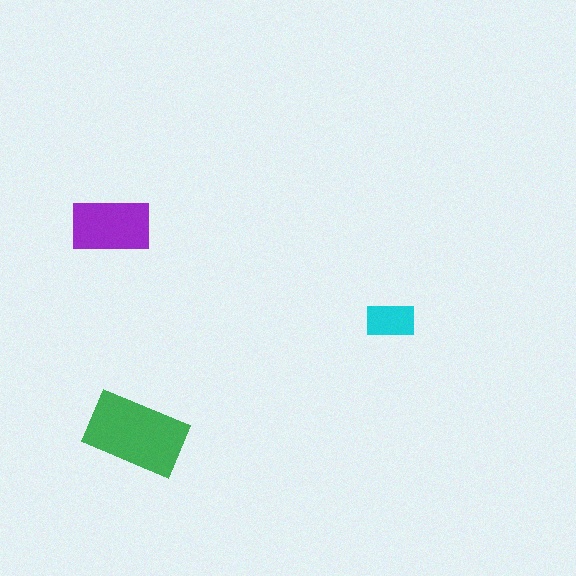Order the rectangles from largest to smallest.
the green one, the purple one, the cyan one.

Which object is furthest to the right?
The cyan rectangle is rightmost.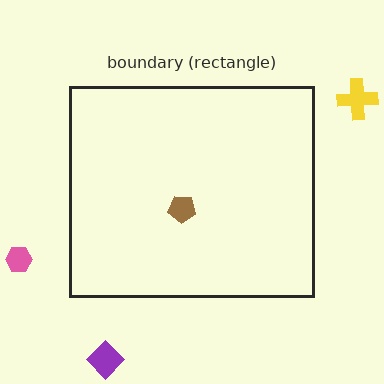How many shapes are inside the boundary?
1 inside, 3 outside.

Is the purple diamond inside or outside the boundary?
Outside.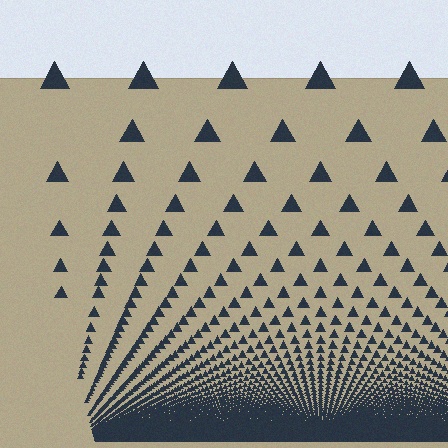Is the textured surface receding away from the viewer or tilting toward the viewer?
The surface appears to tilt toward the viewer. Texture elements get larger and sparser toward the top.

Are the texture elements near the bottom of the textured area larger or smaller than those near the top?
Smaller. The gradient is inverted — elements near the bottom are smaller and denser.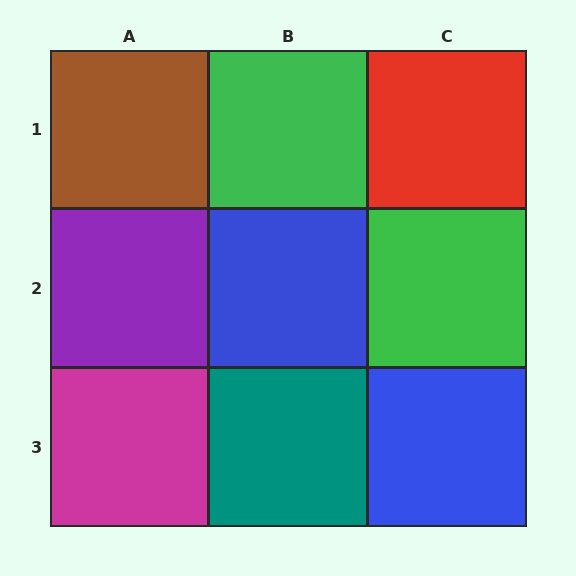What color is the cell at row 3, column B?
Teal.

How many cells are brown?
1 cell is brown.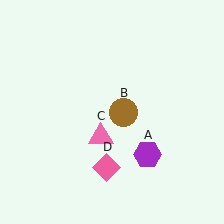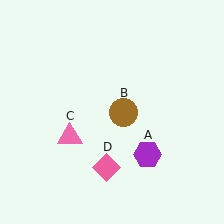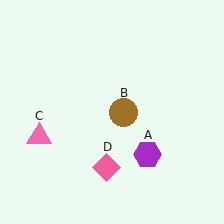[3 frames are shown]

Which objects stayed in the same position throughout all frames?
Purple hexagon (object A) and brown circle (object B) and pink diamond (object D) remained stationary.